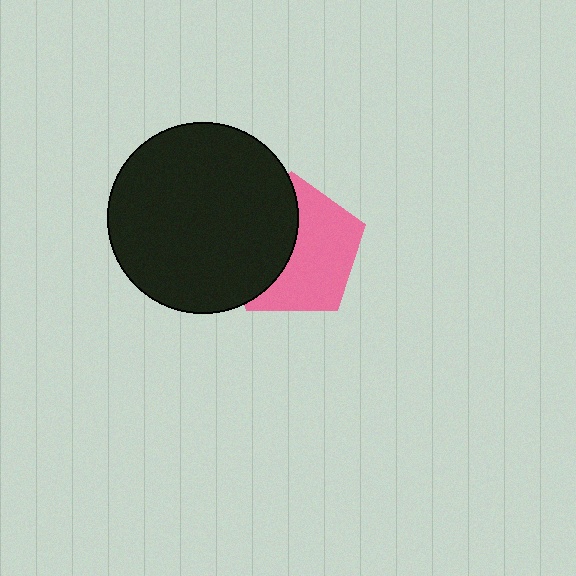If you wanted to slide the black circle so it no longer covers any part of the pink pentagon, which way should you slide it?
Slide it left — that is the most direct way to separate the two shapes.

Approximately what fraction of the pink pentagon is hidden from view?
Roughly 44% of the pink pentagon is hidden behind the black circle.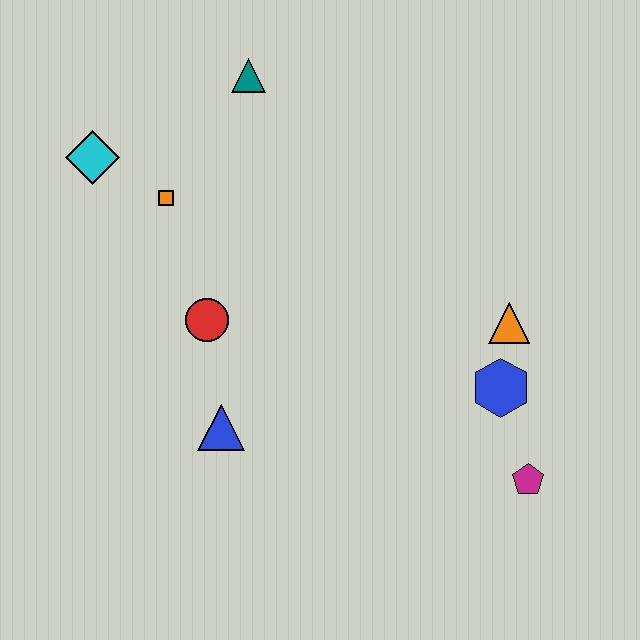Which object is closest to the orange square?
The cyan diamond is closest to the orange square.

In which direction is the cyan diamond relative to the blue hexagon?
The cyan diamond is to the left of the blue hexagon.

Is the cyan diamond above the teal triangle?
No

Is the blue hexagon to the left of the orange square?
No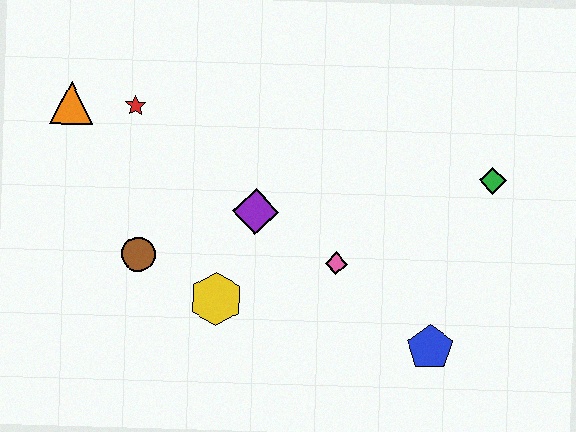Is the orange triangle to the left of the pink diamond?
Yes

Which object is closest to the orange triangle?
The red star is closest to the orange triangle.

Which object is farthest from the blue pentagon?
The orange triangle is farthest from the blue pentagon.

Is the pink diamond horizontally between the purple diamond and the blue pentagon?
Yes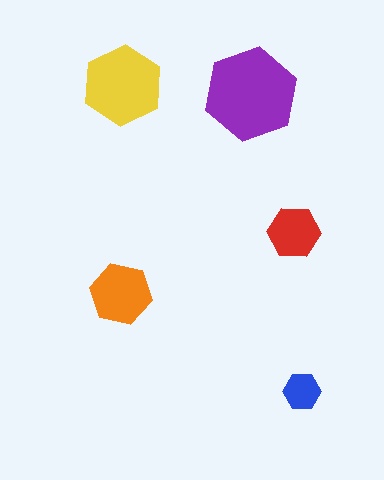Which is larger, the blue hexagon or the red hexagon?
The red one.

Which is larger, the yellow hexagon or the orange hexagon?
The yellow one.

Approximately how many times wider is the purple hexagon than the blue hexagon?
About 2.5 times wider.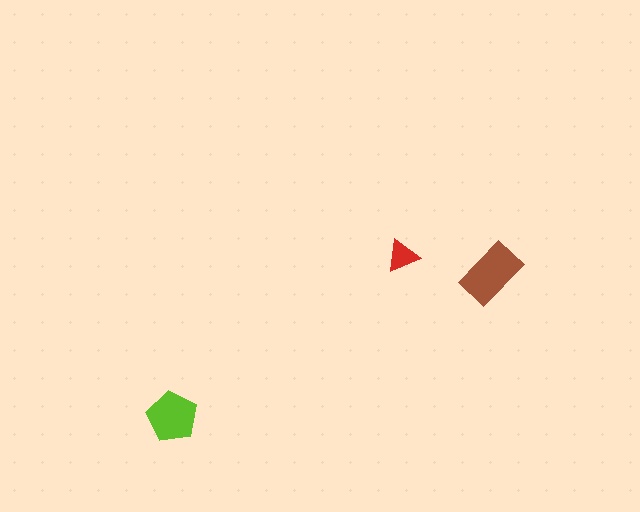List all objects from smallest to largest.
The red triangle, the lime pentagon, the brown rectangle.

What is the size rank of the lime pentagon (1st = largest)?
2nd.